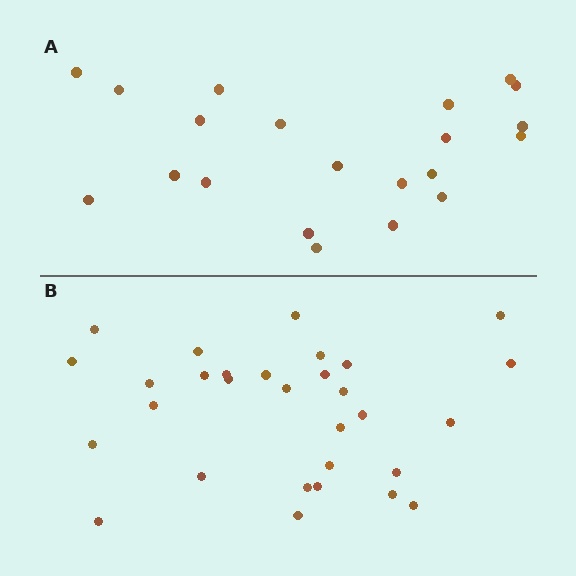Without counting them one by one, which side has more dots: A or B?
Region B (the bottom region) has more dots.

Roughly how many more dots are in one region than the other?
Region B has roughly 8 or so more dots than region A.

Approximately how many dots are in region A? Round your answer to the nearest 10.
About 20 dots. (The exact count is 21, which rounds to 20.)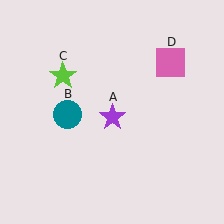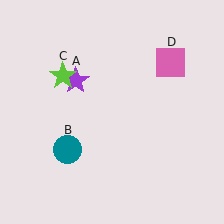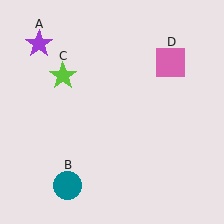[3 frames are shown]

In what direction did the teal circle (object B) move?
The teal circle (object B) moved down.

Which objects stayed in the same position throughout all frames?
Lime star (object C) and pink square (object D) remained stationary.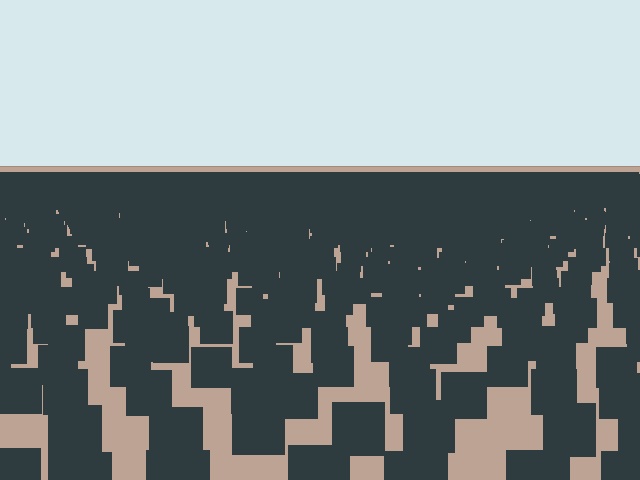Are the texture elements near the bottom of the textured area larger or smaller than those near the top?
Larger. Near the bottom, elements are closer to the viewer and appear at a bigger on-screen size.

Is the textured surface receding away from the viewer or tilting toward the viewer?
The surface is receding away from the viewer. Texture elements get smaller and denser toward the top.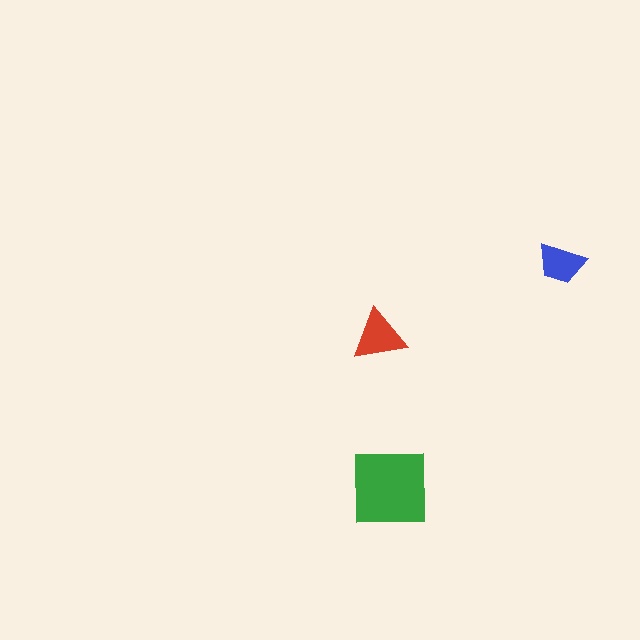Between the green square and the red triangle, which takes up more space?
The green square.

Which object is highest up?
The blue trapezoid is topmost.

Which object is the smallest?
The blue trapezoid.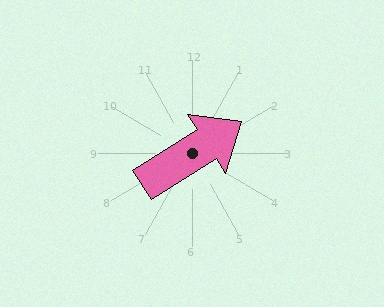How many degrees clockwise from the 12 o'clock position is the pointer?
Approximately 58 degrees.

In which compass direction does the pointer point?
Northeast.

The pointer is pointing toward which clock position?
Roughly 2 o'clock.